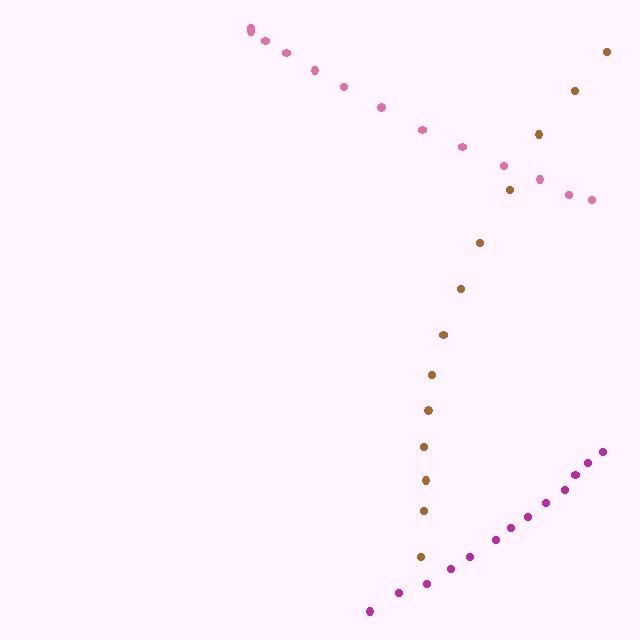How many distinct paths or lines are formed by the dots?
There are 3 distinct paths.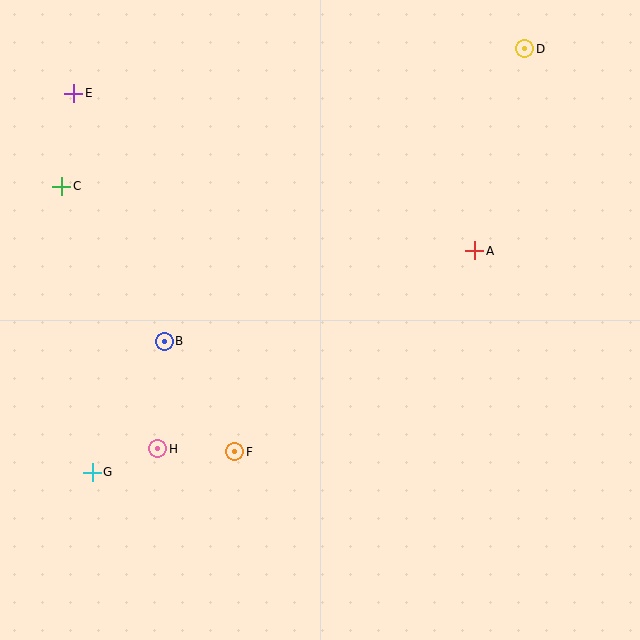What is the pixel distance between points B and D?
The distance between B and D is 464 pixels.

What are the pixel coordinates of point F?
Point F is at (235, 452).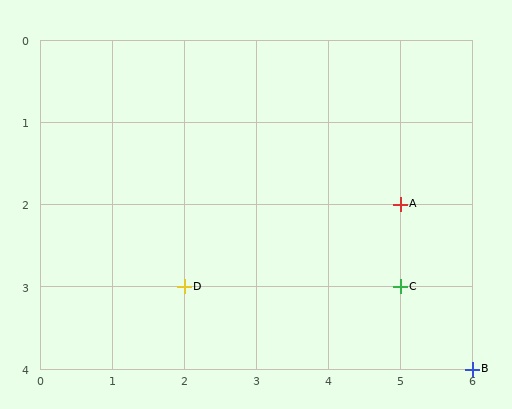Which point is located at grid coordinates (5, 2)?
Point A is at (5, 2).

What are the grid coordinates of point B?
Point B is at grid coordinates (6, 4).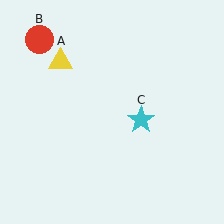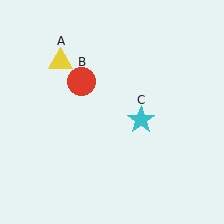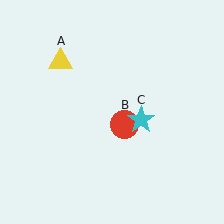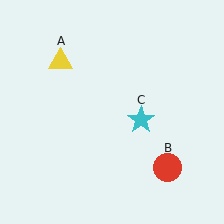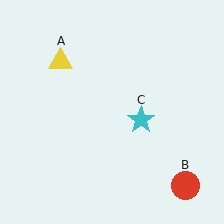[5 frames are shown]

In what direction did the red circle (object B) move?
The red circle (object B) moved down and to the right.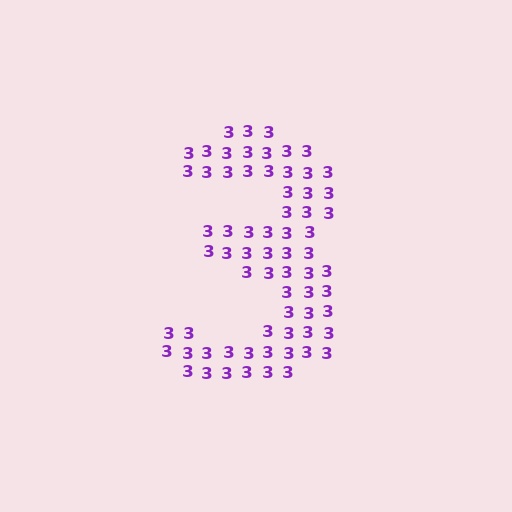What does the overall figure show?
The overall figure shows the digit 3.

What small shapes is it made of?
It is made of small digit 3's.